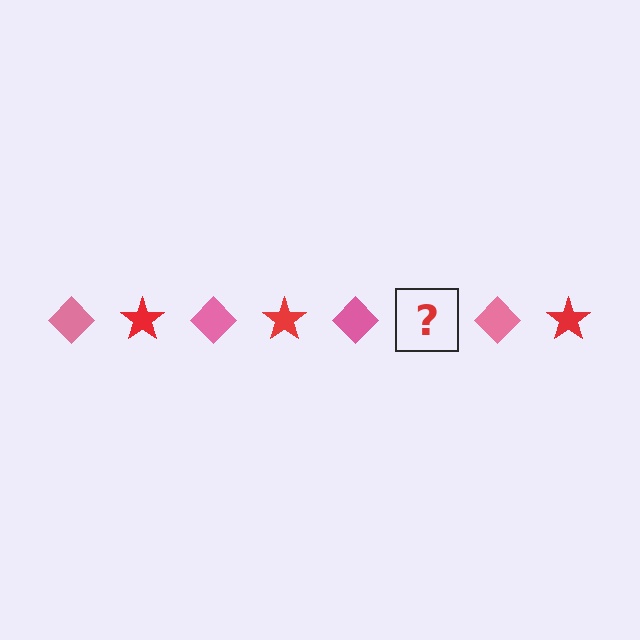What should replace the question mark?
The question mark should be replaced with a red star.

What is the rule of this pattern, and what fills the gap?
The rule is that the pattern alternates between pink diamond and red star. The gap should be filled with a red star.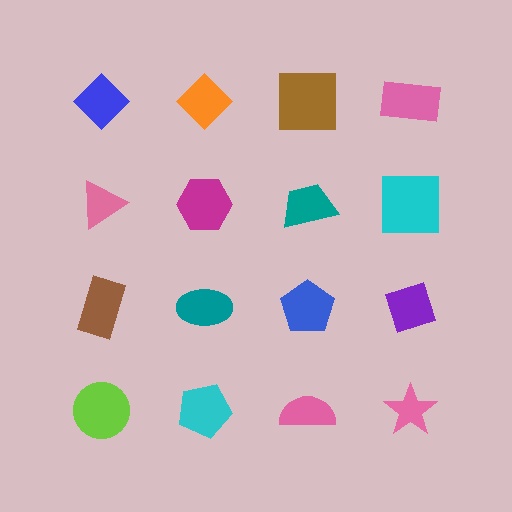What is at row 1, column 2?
An orange diamond.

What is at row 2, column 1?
A pink triangle.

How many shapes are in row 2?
4 shapes.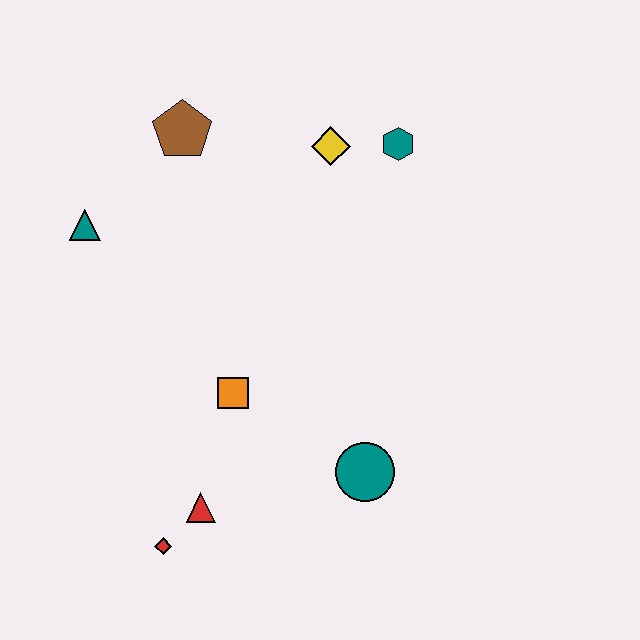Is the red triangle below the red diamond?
No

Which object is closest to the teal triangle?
The brown pentagon is closest to the teal triangle.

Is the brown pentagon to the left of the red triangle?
Yes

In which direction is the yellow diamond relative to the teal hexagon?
The yellow diamond is to the left of the teal hexagon.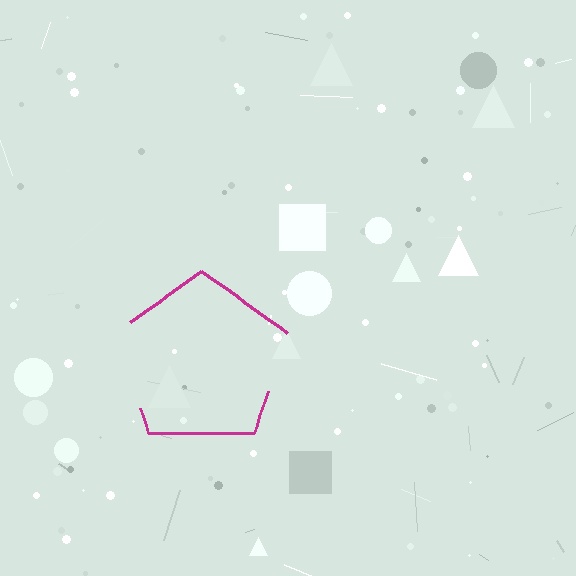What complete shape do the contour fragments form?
The contour fragments form a pentagon.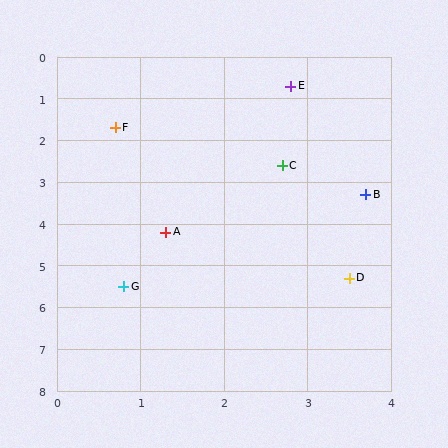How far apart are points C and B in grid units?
Points C and B are about 1.2 grid units apart.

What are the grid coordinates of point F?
Point F is at approximately (0.7, 1.7).